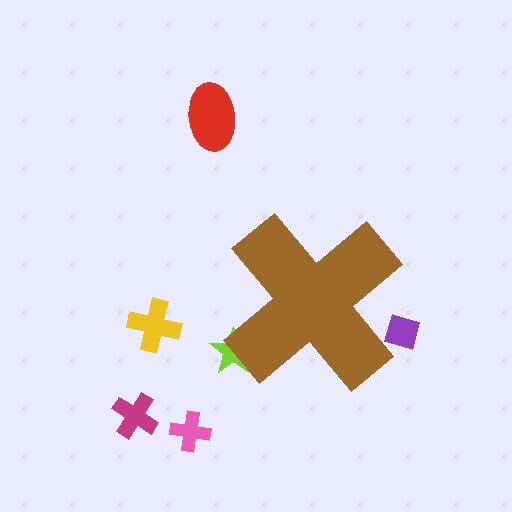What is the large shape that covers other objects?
A brown cross.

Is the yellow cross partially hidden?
No, the yellow cross is fully visible.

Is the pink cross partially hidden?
No, the pink cross is fully visible.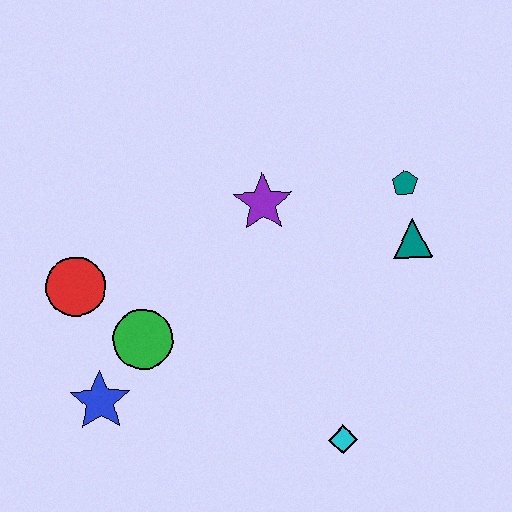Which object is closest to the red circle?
The green circle is closest to the red circle.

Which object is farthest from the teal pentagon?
The blue star is farthest from the teal pentagon.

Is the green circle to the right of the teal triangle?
No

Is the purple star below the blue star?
No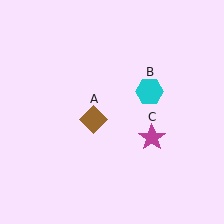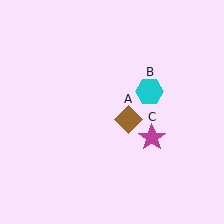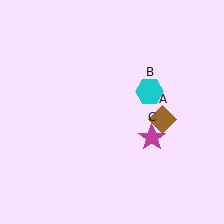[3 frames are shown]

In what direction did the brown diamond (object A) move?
The brown diamond (object A) moved right.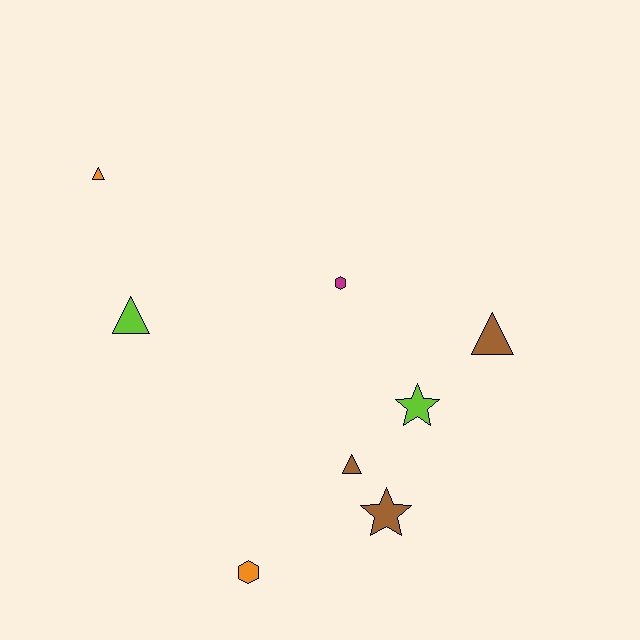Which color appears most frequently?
Brown, with 3 objects.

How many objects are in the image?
There are 8 objects.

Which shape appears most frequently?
Triangle, with 4 objects.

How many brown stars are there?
There is 1 brown star.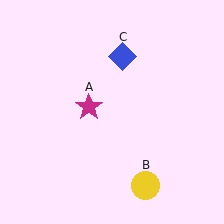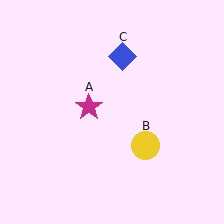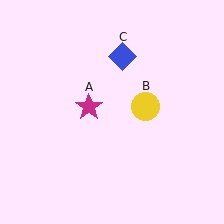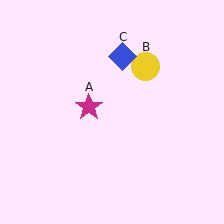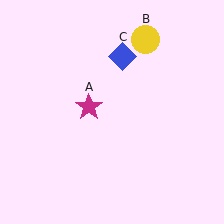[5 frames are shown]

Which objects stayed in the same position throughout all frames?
Magenta star (object A) and blue diamond (object C) remained stationary.